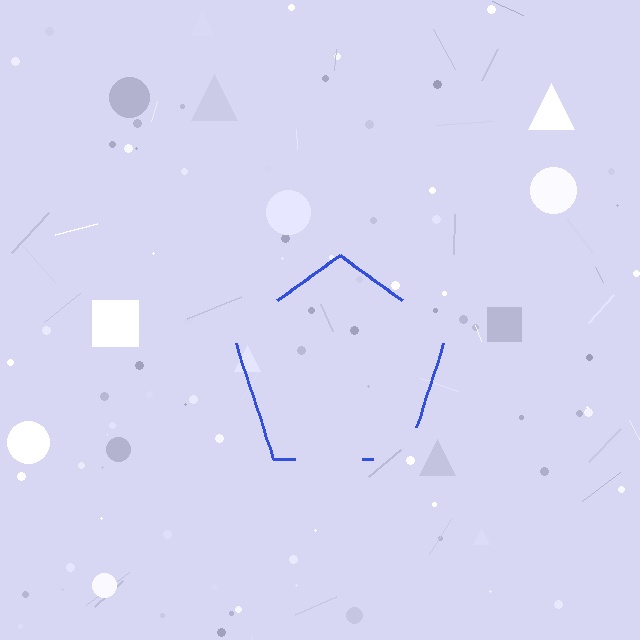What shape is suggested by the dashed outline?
The dashed outline suggests a pentagon.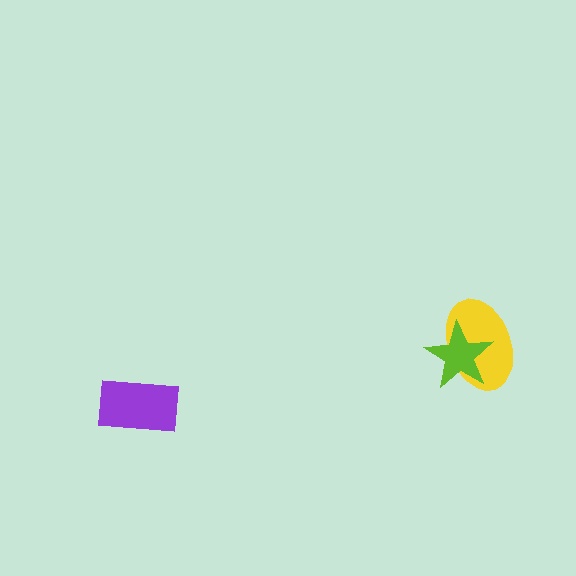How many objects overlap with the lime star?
1 object overlaps with the lime star.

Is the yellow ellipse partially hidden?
Yes, it is partially covered by another shape.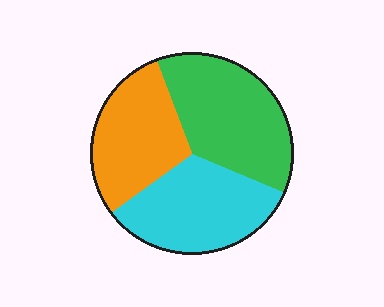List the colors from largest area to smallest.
From largest to smallest: green, cyan, orange.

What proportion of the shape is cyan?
Cyan covers around 35% of the shape.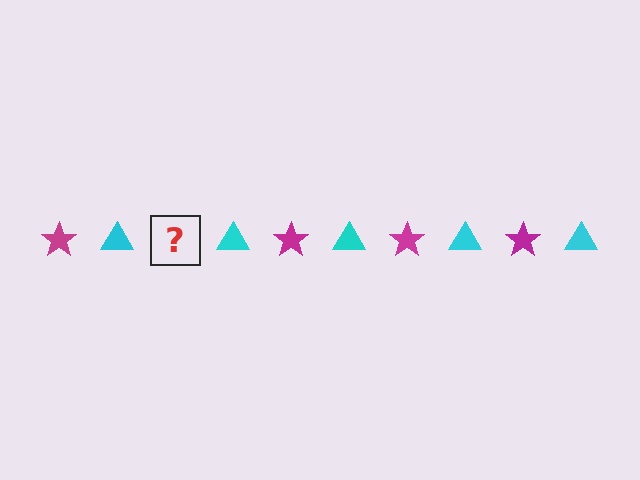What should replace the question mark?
The question mark should be replaced with a magenta star.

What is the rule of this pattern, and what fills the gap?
The rule is that the pattern alternates between magenta star and cyan triangle. The gap should be filled with a magenta star.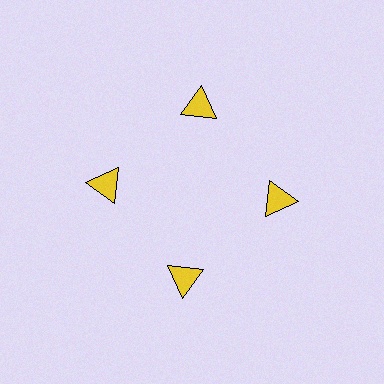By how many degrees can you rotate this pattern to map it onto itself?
The pattern maps onto itself every 90 degrees of rotation.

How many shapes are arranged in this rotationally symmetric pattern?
There are 4 shapes, arranged in 4 groups of 1.